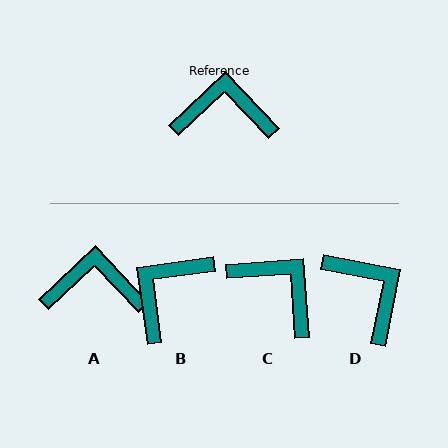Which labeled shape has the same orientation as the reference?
A.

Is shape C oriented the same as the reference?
No, it is off by about 40 degrees.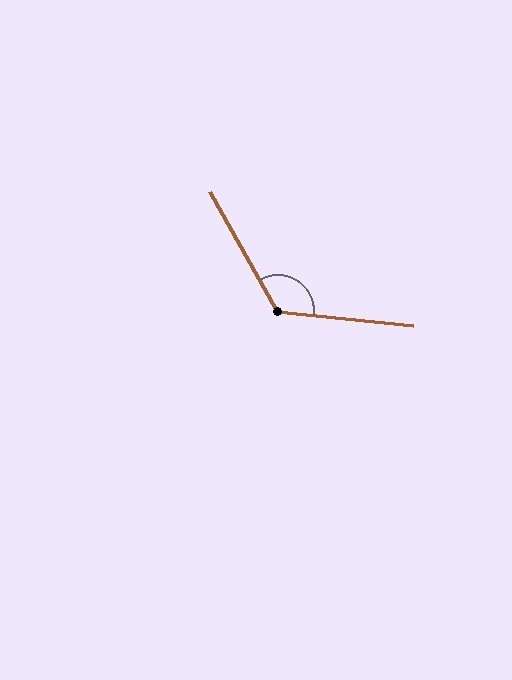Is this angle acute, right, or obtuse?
It is obtuse.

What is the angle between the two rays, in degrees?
Approximately 126 degrees.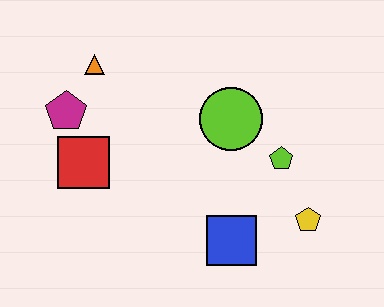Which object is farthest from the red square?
The yellow pentagon is farthest from the red square.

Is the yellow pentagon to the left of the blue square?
No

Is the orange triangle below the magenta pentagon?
No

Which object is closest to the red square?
The magenta pentagon is closest to the red square.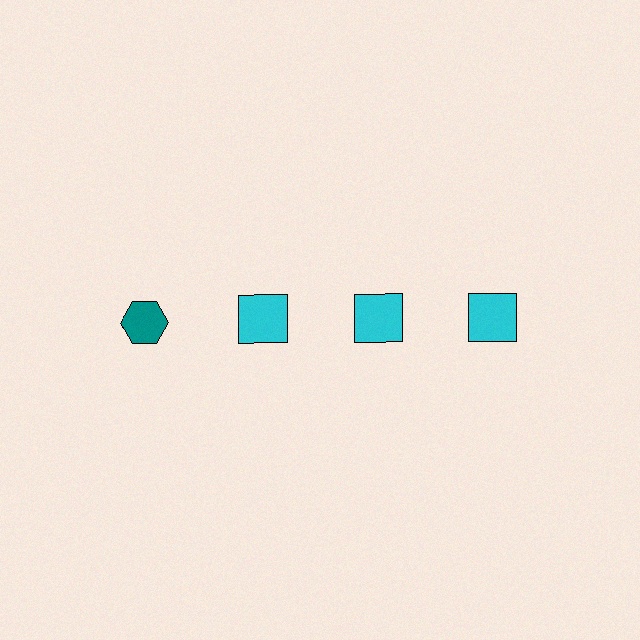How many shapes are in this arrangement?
There are 4 shapes arranged in a grid pattern.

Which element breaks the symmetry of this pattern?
The teal hexagon in the top row, leftmost column breaks the symmetry. All other shapes are cyan squares.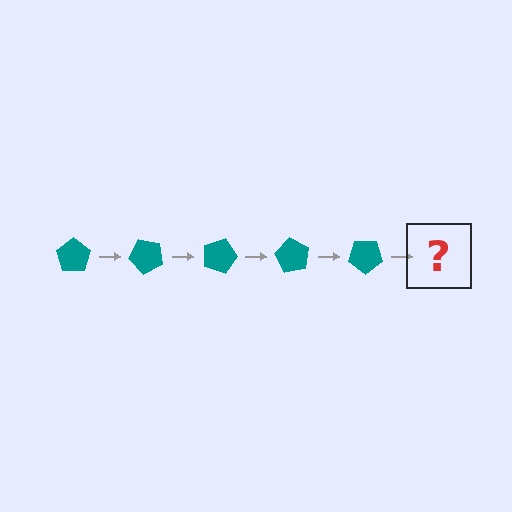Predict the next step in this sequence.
The next step is a teal pentagon rotated 225 degrees.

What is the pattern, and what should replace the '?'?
The pattern is that the pentagon rotates 45 degrees each step. The '?' should be a teal pentagon rotated 225 degrees.